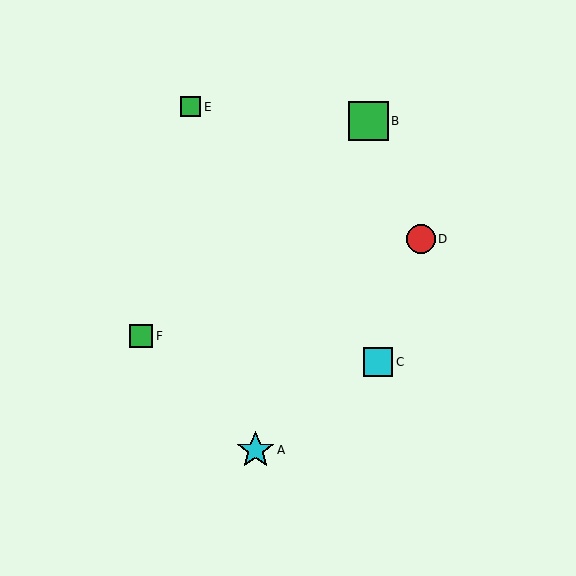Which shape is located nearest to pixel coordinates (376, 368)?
The cyan square (labeled C) at (378, 362) is nearest to that location.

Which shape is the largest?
The green square (labeled B) is the largest.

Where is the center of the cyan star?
The center of the cyan star is at (255, 450).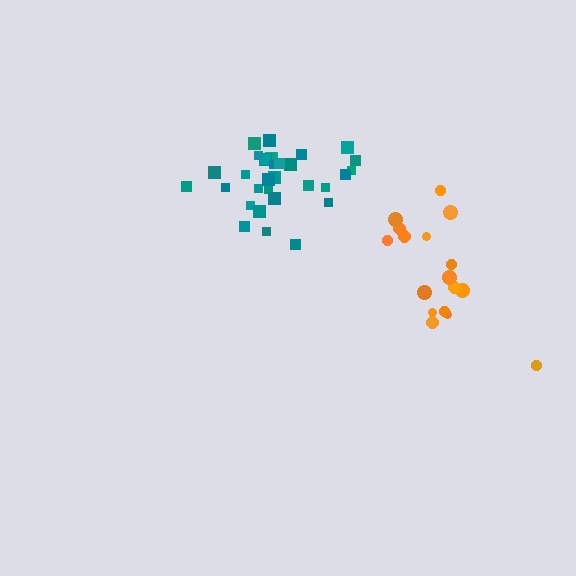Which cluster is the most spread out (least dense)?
Orange.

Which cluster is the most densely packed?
Teal.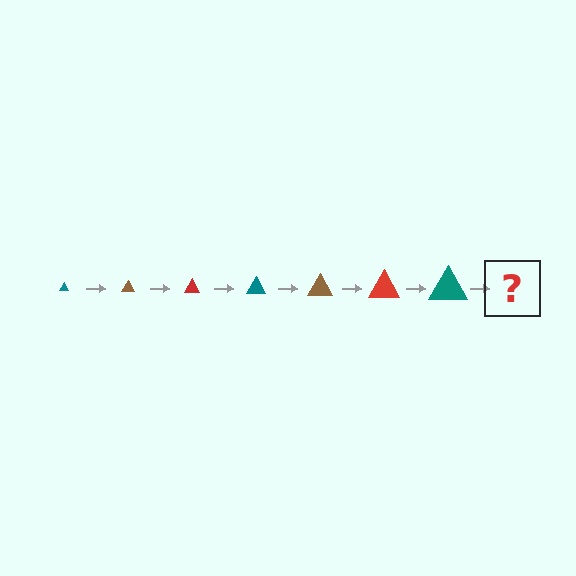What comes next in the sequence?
The next element should be a brown triangle, larger than the previous one.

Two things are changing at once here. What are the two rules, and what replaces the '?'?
The two rules are that the triangle grows larger each step and the color cycles through teal, brown, and red. The '?' should be a brown triangle, larger than the previous one.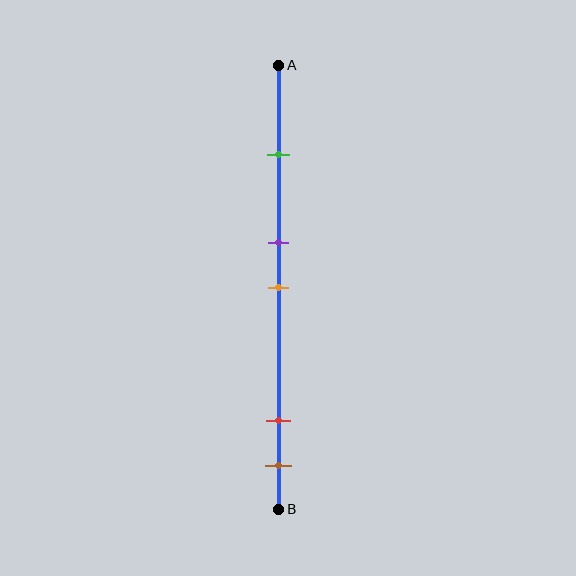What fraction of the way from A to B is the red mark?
The red mark is approximately 80% (0.8) of the way from A to B.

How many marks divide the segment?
There are 5 marks dividing the segment.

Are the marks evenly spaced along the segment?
No, the marks are not evenly spaced.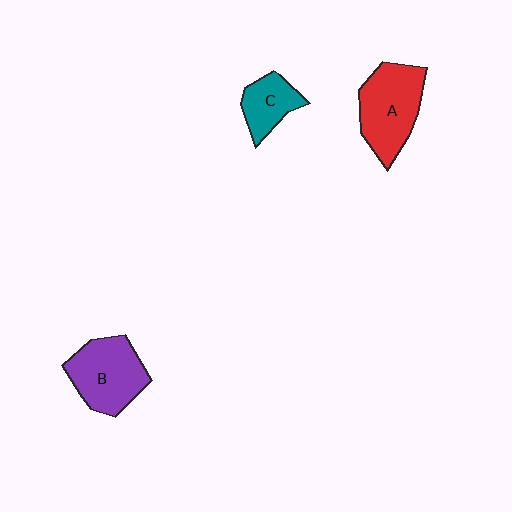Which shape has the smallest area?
Shape C (teal).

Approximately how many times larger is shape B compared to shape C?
Approximately 1.7 times.